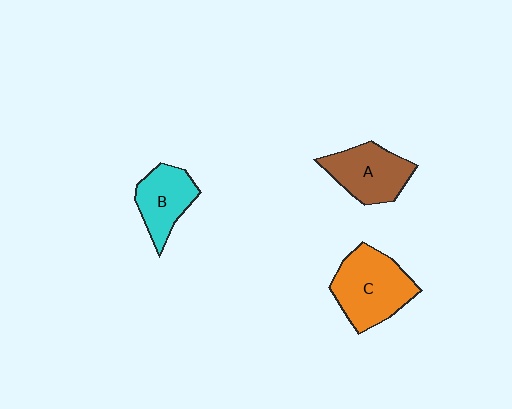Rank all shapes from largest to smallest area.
From largest to smallest: C (orange), A (brown), B (cyan).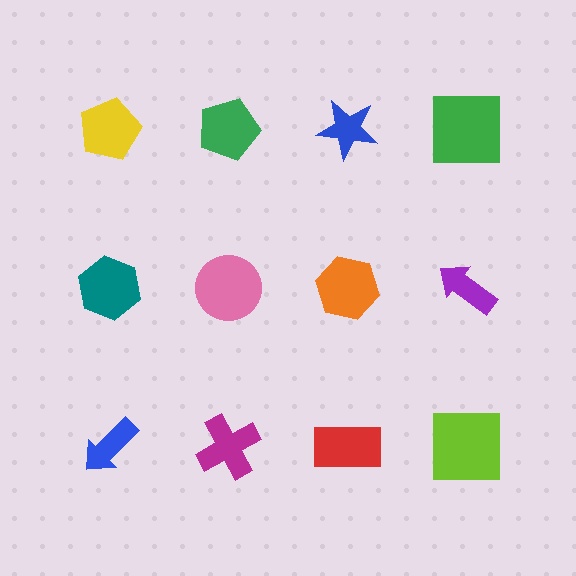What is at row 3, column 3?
A red rectangle.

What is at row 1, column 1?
A yellow pentagon.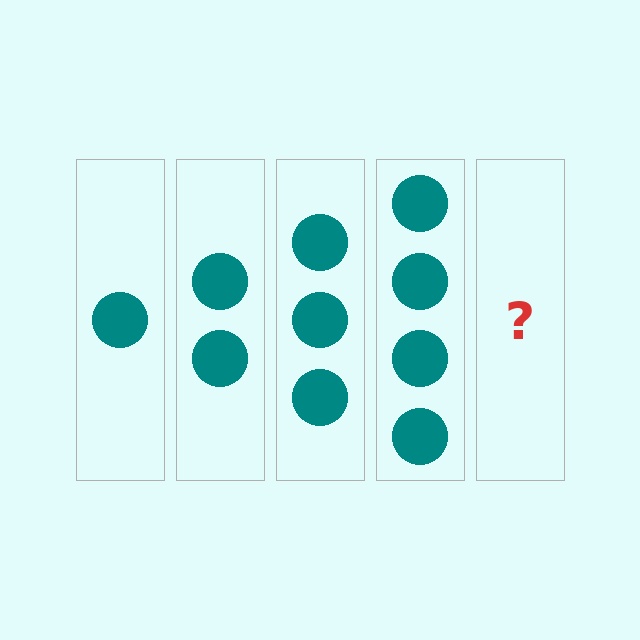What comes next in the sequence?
The next element should be 5 circles.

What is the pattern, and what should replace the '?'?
The pattern is that each step adds one more circle. The '?' should be 5 circles.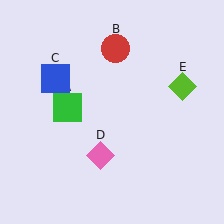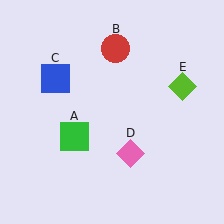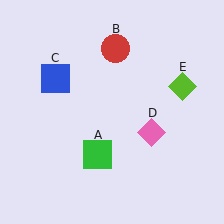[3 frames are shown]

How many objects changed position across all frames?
2 objects changed position: green square (object A), pink diamond (object D).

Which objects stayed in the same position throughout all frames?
Red circle (object B) and blue square (object C) and lime diamond (object E) remained stationary.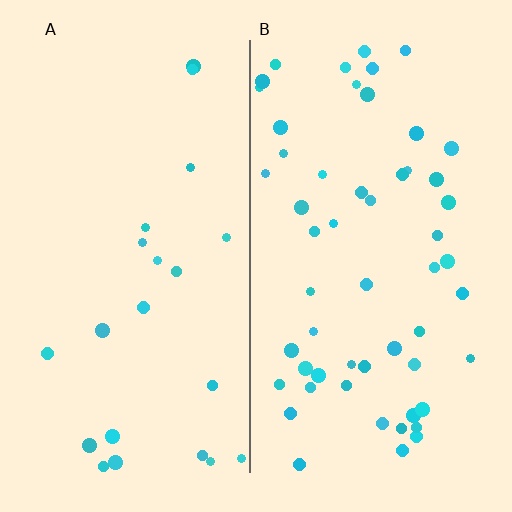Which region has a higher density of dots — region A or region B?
B (the right).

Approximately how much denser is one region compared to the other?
Approximately 2.6× — region B over region A.